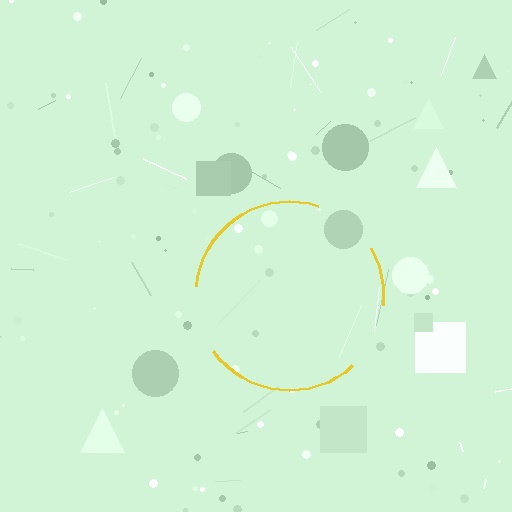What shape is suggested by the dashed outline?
The dashed outline suggests a circle.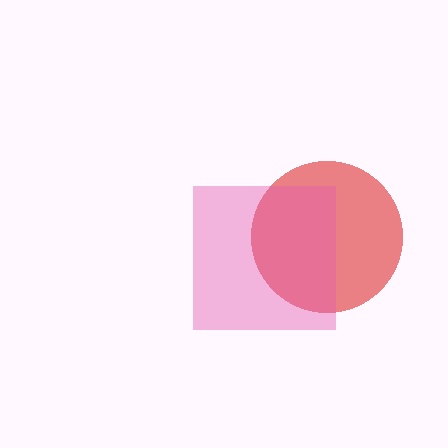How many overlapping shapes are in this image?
There are 2 overlapping shapes in the image.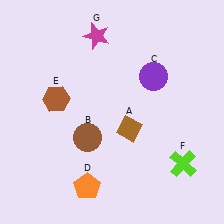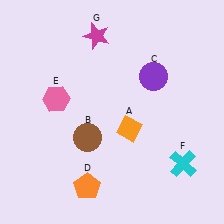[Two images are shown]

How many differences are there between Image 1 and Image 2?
There are 3 differences between the two images.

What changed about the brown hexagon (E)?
In Image 1, E is brown. In Image 2, it changed to pink.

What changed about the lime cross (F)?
In Image 1, F is lime. In Image 2, it changed to cyan.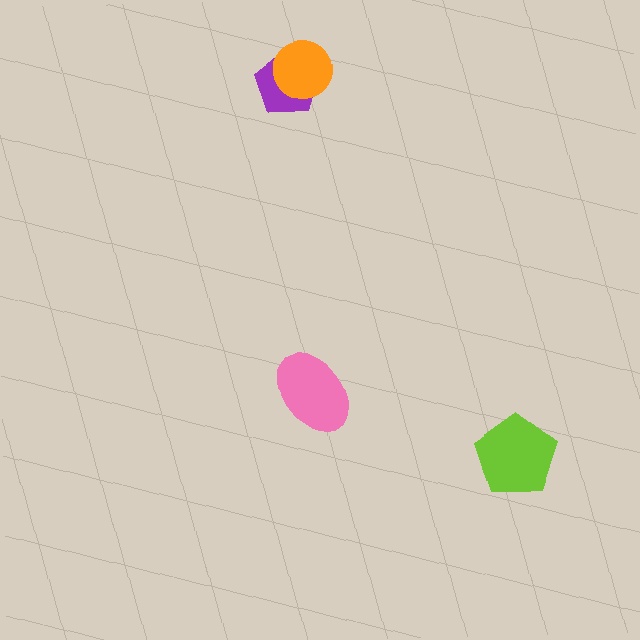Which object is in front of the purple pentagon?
The orange circle is in front of the purple pentagon.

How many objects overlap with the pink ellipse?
0 objects overlap with the pink ellipse.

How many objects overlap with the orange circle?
1 object overlaps with the orange circle.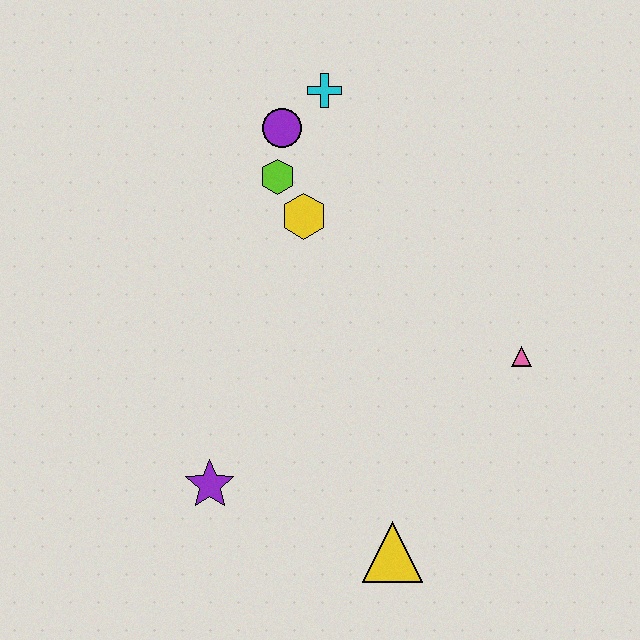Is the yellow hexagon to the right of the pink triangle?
No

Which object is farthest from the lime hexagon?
The yellow triangle is farthest from the lime hexagon.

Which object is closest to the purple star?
The yellow triangle is closest to the purple star.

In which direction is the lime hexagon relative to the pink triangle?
The lime hexagon is to the left of the pink triangle.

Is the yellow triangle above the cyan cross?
No